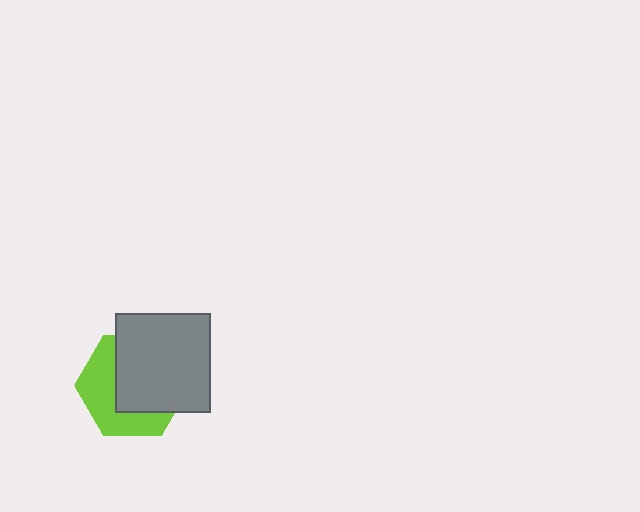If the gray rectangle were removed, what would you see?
You would see the complete lime hexagon.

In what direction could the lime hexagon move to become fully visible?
The lime hexagon could move toward the lower-left. That would shift it out from behind the gray rectangle entirely.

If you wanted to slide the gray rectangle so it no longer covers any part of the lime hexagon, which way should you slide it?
Slide it toward the upper-right — that is the most direct way to separate the two shapes.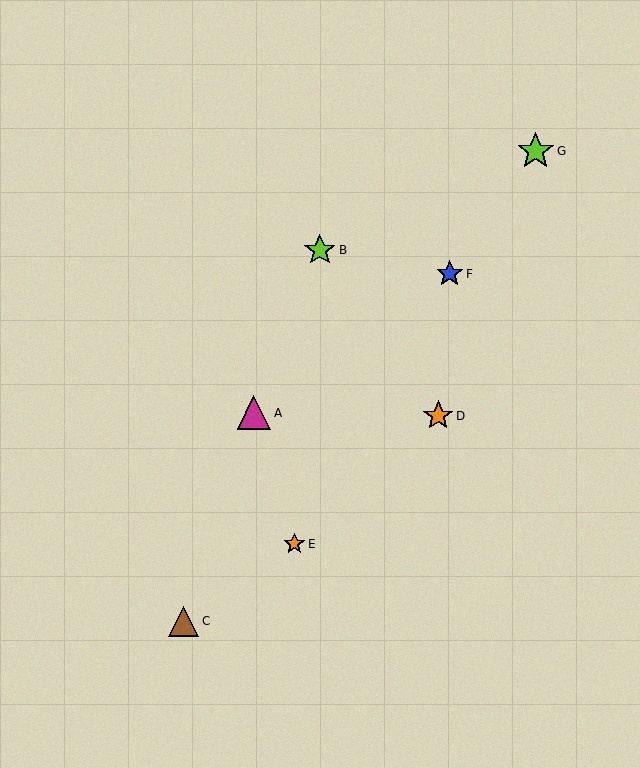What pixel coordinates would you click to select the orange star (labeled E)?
Click at (294, 544) to select the orange star E.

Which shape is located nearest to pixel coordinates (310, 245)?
The lime star (labeled B) at (320, 250) is nearest to that location.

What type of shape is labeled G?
Shape G is a lime star.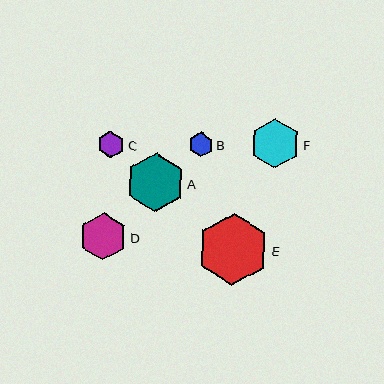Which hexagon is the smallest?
Hexagon B is the smallest with a size of approximately 25 pixels.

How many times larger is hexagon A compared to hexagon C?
Hexagon A is approximately 2.1 times the size of hexagon C.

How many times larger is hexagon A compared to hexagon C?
Hexagon A is approximately 2.1 times the size of hexagon C.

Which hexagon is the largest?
Hexagon E is the largest with a size of approximately 72 pixels.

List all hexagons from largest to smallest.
From largest to smallest: E, A, F, D, C, B.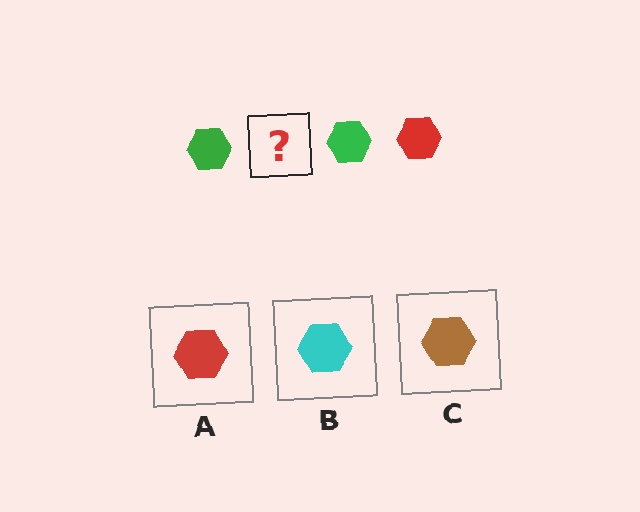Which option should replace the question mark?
Option A.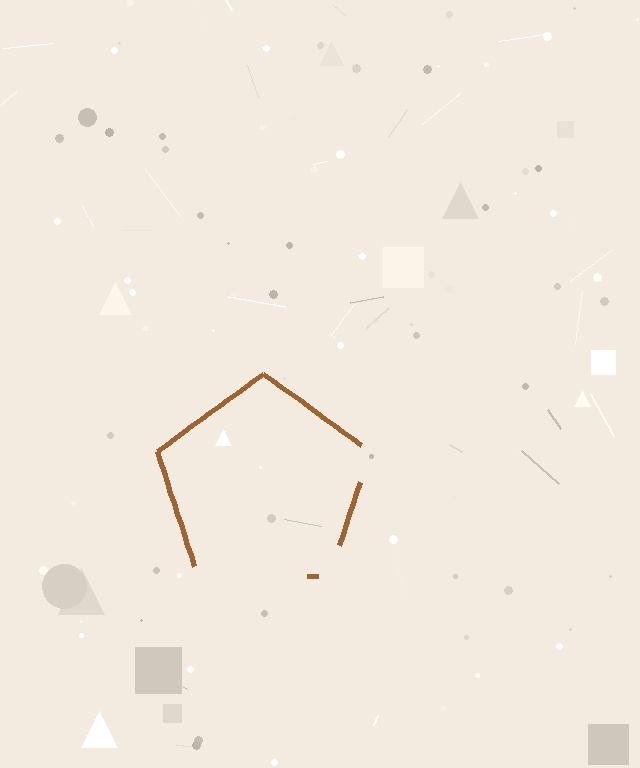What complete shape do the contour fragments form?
The contour fragments form a pentagon.